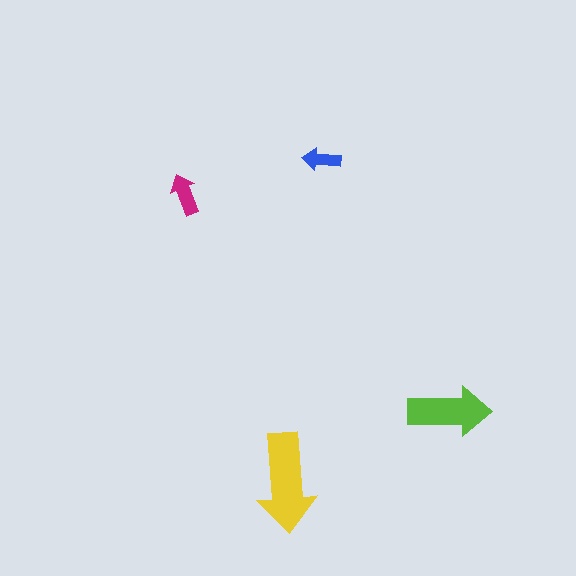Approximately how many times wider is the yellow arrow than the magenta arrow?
About 2.5 times wider.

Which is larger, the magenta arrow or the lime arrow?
The lime one.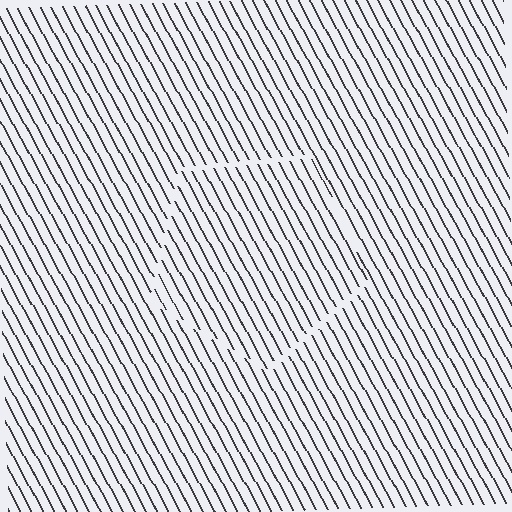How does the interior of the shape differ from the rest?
The interior of the shape contains the same grating, shifted by half a period — the contour is defined by the phase discontinuity where line-ends from the inner and outer gratings abut.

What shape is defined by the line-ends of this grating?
An illusory pentagon. The interior of the shape contains the same grating, shifted by half a period — the contour is defined by the phase discontinuity where line-ends from the inner and outer gratings abut.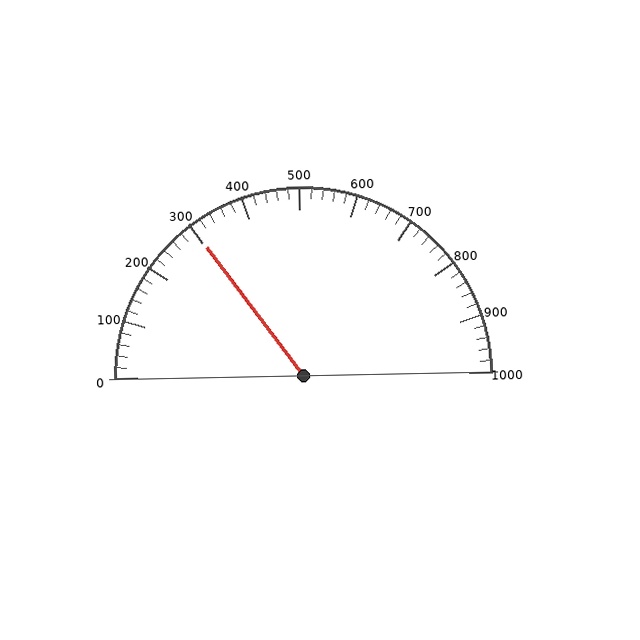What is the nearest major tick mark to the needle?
The nearest major tick mark is 300.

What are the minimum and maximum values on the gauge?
The gauge ranges from 0 to 1000.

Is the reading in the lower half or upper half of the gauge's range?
The reading is in the lower half of the range (0 to 1000).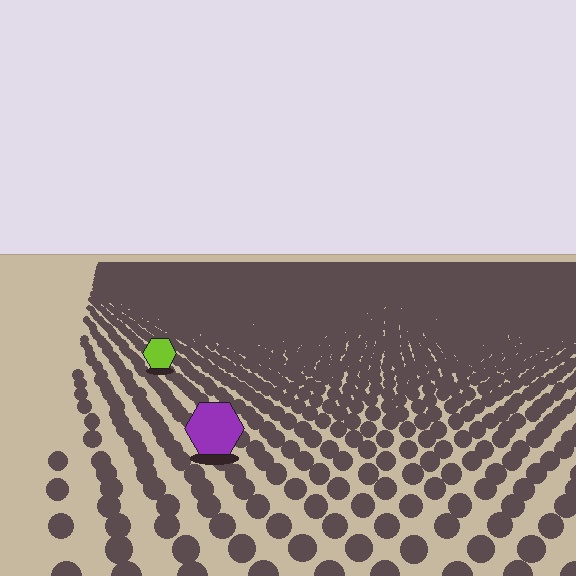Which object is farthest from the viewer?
The lime hexagon is farthest from the viewer. It appears smaller and the ground texture around it is denser.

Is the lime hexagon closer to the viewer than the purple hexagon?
No. The purple hexagon is closer — you can tell from the texture gradient: the ground texture is coarser near it.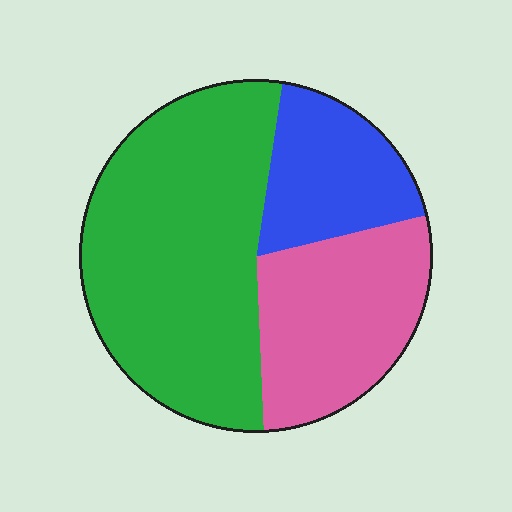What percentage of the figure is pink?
Pink covers around 30% of the figure.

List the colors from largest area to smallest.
From largest to smallest: green, pink, blue.